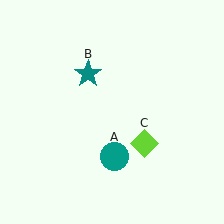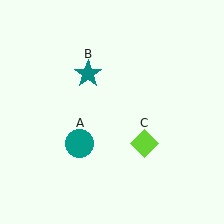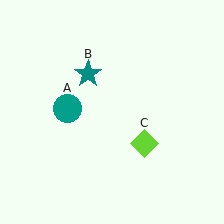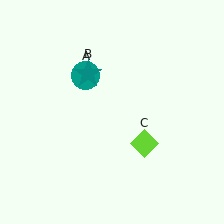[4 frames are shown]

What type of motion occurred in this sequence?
The teal circle (object A) rotated clockwise around the center of the scene.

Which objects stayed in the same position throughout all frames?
Teal star (object B) and lime diamond (object C) remained stationary.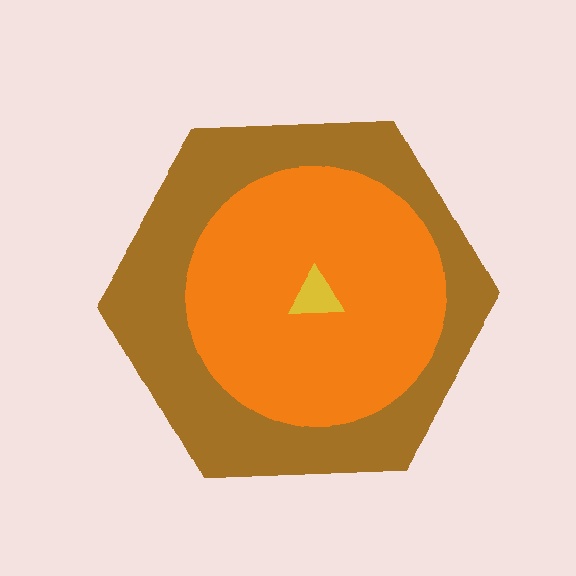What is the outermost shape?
The brown hexagon.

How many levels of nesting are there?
3.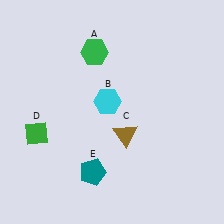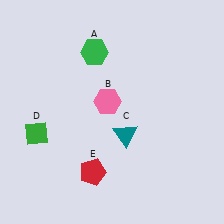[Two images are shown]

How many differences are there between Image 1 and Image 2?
There are 3 differences between the two images.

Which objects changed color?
B changed from cyan to pink. C changed from brown to teal. E changed from teal to red.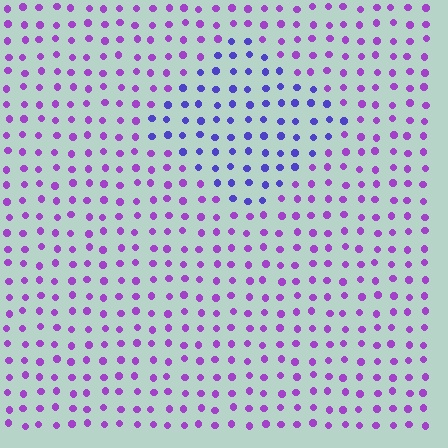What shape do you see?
I see a diamond.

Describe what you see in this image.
The image is filled with small purple elements in a uniform arrangement. A diamond-shaped region is visible where the elements are tinted to a slightly different hue, forming a subtle color boundary.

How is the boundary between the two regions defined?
The boundary is defined purely by a slight shift in hue (about 37 degrees). Spacing, size, and orientation are identical on both sides.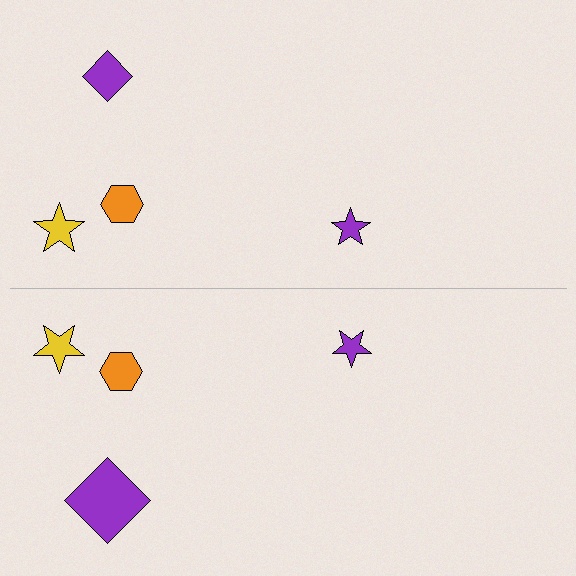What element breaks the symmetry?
The purple diamond on the bottom side has a different size than its mirror counterpart.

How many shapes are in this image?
There are 8 shapes in this image.